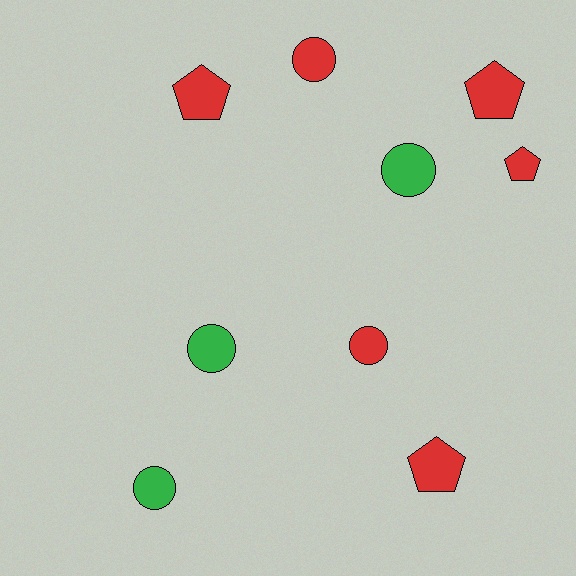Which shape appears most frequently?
Circle, with 5 objects.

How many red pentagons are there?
There are 4 red pentagons.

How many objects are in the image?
There are 9 objects.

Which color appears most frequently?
Red, with 6 objects.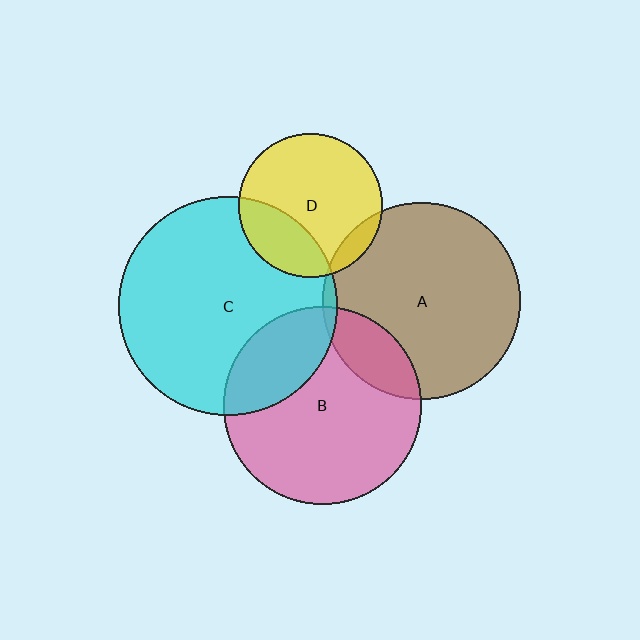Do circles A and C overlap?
Yes.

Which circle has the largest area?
Circle C (cyan).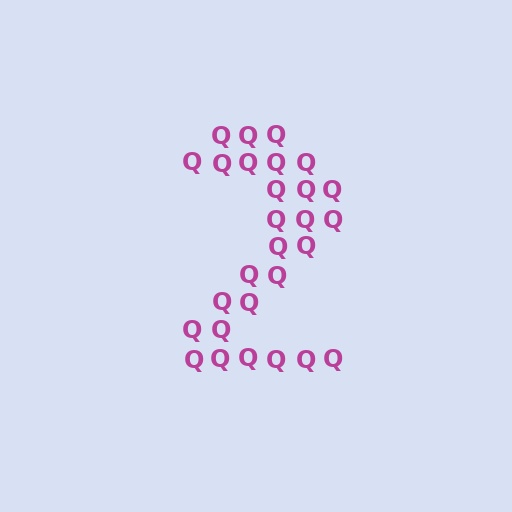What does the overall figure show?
The overall figure shows the digit 2.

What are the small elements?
The small elements are letter Q's.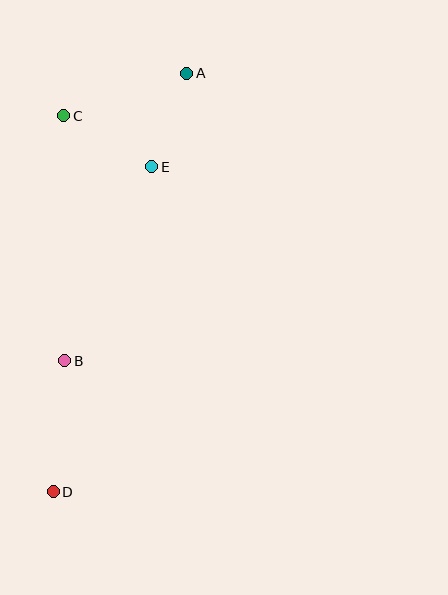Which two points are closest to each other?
Points A and E are closest to each other.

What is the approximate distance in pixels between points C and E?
The distance between C and E is approximately 102 pixels.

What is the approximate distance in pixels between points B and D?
The distance between B and D is approximately 132 pixels.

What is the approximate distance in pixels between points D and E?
The distance between D and E is approximately 340 pixels.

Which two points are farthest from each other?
Points A and D are farthest from each other.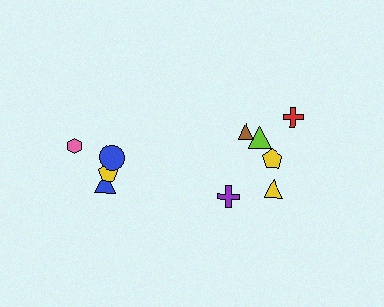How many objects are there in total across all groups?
There are 10 objects.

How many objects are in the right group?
There are 6 objects.